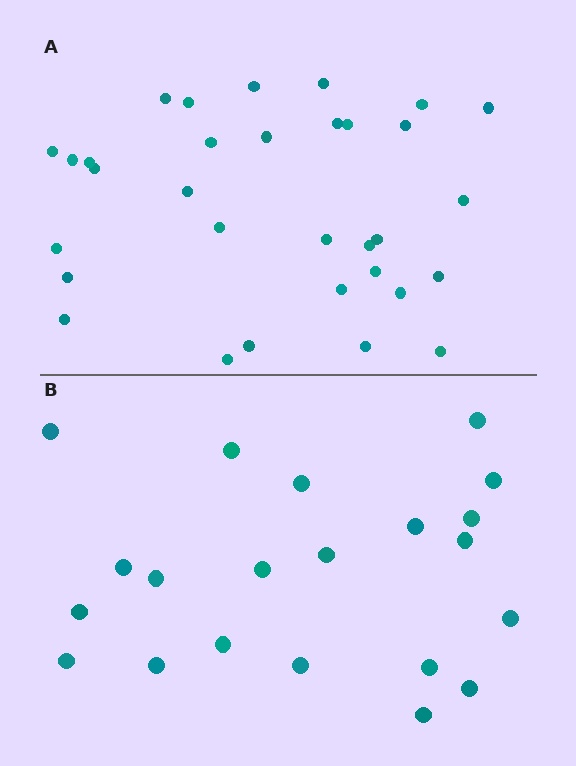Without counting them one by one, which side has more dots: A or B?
Region A (the top region) has more dots.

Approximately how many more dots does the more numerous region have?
Region A has roughly 12 or so more dots than region B.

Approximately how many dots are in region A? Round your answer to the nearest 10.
About 30 dots. (The exact count is 32, which rounds to 30.)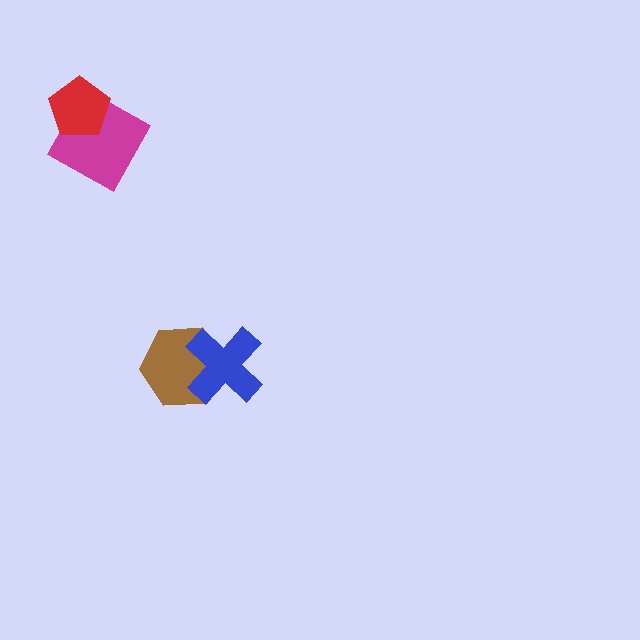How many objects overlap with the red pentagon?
1 object overlaps with the red pentagon.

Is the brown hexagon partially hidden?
Yes, it is partially covered by another shape.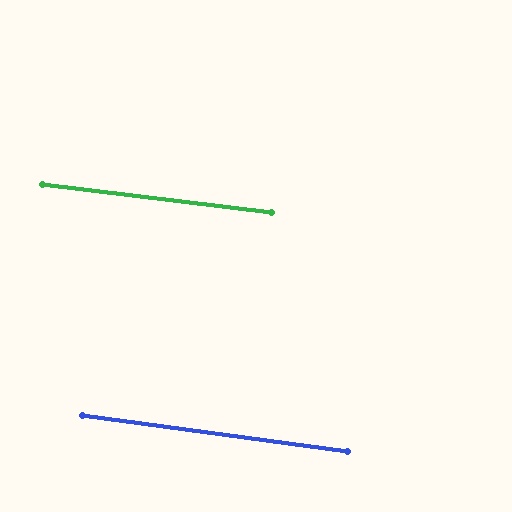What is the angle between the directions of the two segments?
Approximately 1 degree.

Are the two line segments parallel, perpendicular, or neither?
Parallel — their directions differ by only 0.7°.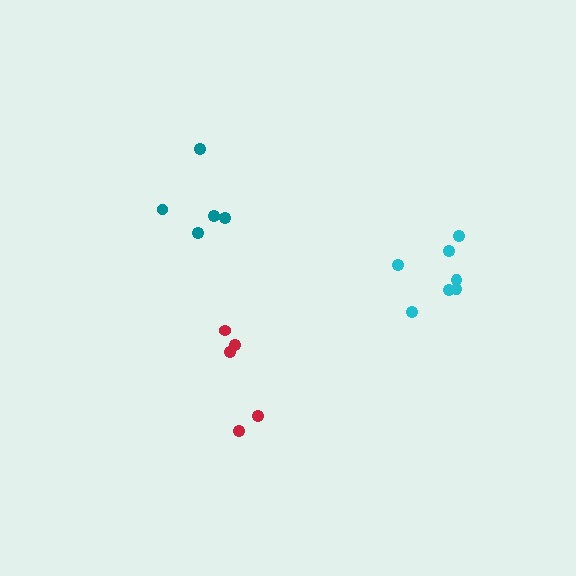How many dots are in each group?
Group 1: 5 dots, Group 2: 7 dots, Group 3: 5 dots (17 total).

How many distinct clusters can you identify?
There are 3 distinct clusters.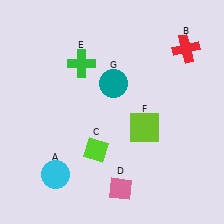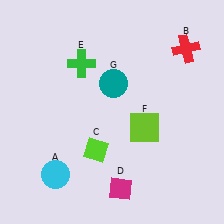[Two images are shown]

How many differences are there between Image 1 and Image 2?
There is 1 difference between the two images.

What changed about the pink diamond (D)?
In Image 1, D is pink. In Image 2, it changed to magenta.